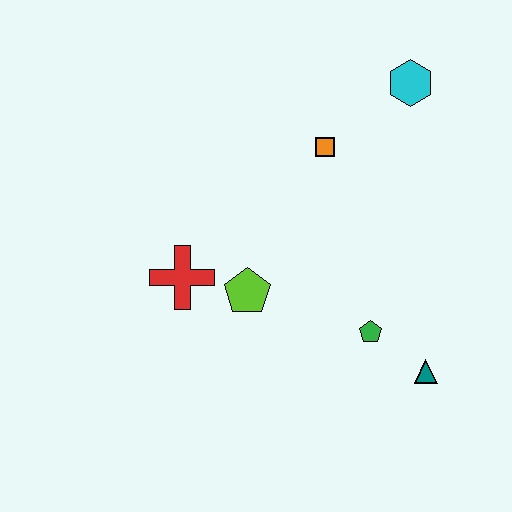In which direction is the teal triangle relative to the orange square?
The teal triangle is below the orange square.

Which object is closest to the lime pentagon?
The red cross is closest to the lime pentagon.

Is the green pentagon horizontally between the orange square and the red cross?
No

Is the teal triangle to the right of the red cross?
Yes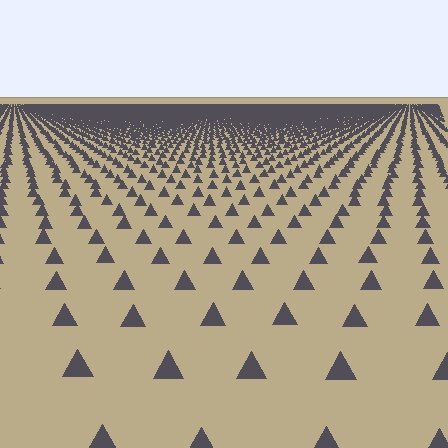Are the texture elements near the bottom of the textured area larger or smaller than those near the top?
Larger. Near the bottom, elements are closer to the viewer and appear at a bigger on-screen size.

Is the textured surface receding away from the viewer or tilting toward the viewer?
The surface is receding away from the viewer. Texture elements get smaller and denser toward the top.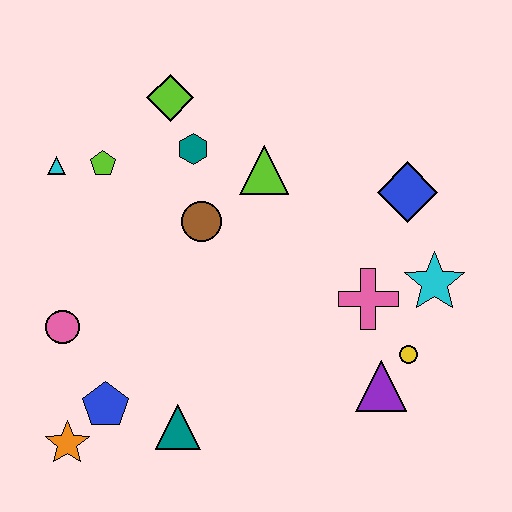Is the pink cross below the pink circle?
No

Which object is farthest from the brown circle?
The orange star is farthest from the brown circle.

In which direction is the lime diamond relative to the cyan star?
The lime diamond is to the left of the cyan star.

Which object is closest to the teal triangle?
The blue pentagon is closest to the teal triangle.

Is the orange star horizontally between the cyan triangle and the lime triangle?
Yes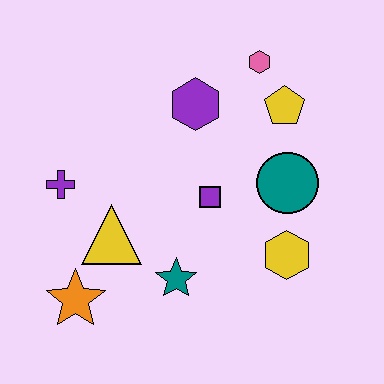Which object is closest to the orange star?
The yellow triangle is closest to the orange star.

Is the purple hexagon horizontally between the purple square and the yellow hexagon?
No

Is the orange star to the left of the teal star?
Yes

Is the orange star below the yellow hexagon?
Yes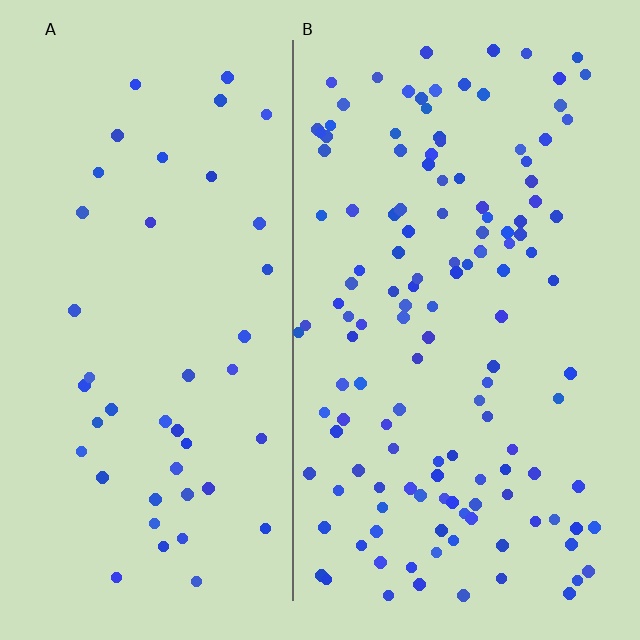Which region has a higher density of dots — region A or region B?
B (the right).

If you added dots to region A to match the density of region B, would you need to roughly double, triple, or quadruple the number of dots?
Approximately triple.